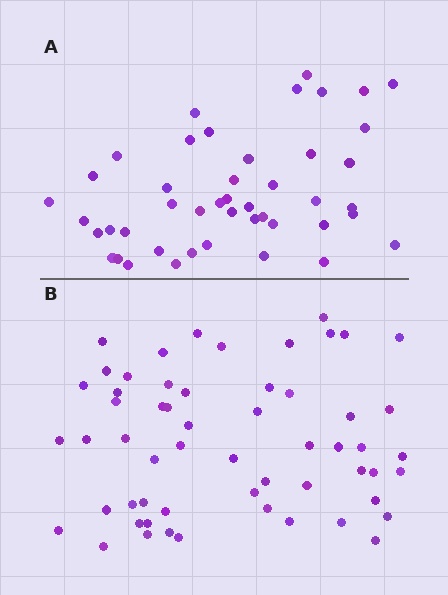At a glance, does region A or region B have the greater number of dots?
Region B (the bottom region) has more dots.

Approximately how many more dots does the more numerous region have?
Region B has roughly 12 or so more dots than region A.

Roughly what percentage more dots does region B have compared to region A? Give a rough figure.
About 25% more.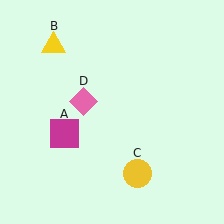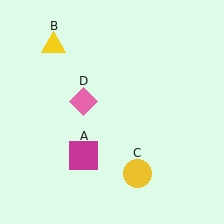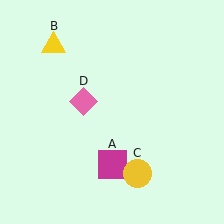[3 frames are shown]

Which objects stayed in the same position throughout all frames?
Yellow triangle (object B) and yellow circle (object C) and pink diamond (object D) remained stationary.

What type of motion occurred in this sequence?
The magenta square (object A) rotated counterclockwise around the center of the scene.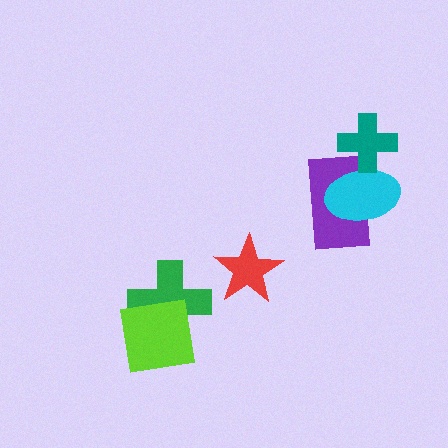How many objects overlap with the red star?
0 objects overlap with the red star.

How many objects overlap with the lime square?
1 object overlaps with the lime square.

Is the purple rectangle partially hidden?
Yes, it is partially covered by another shape.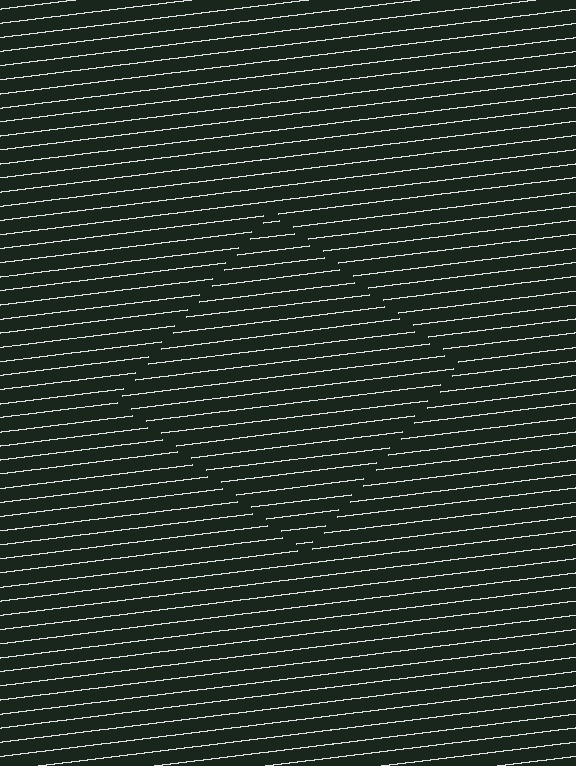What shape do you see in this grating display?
An illusory square. The interior of the shape contains the same grating, shifted by half a period — the contour is defined by the phase discontinuity where line-ends from the inner and outer gratings abut.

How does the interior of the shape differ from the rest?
The interior of the shape contains the same grating, shifted by half a period — the contour is defined by the phase discontinuity where line-ends from the inner and outer gratings abut.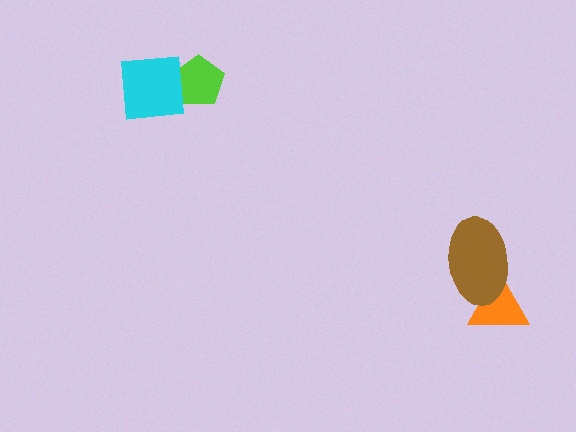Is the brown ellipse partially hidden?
No, no other shape covers it.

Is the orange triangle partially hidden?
Yes, it is partially covered by another shape.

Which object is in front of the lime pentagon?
The cyan square is in front of the lime pentagon.